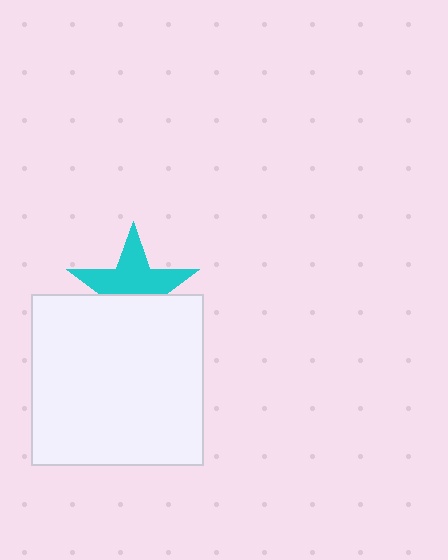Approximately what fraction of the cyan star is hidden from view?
Roughly 43% of the cyan star is hidden behind the white square.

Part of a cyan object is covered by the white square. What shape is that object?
It is a star.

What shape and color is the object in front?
The object in front is a white square.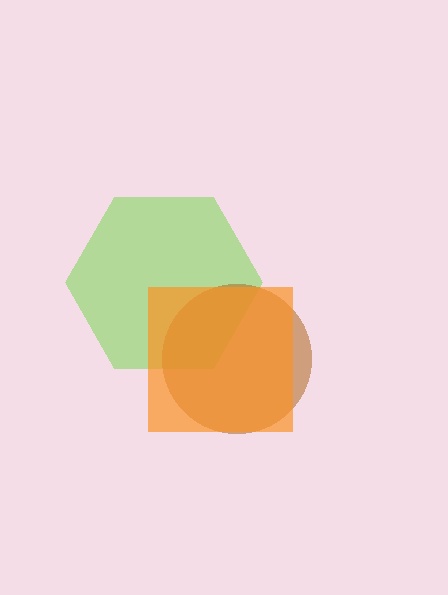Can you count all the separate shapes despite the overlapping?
Yes, there are 3 separate shapes.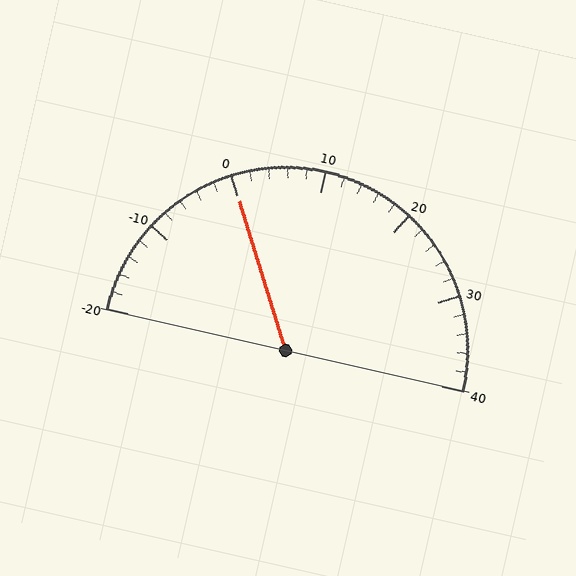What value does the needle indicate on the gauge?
The needle indicates approximately 0.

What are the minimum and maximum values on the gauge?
The gauge ranges from -20 to 40.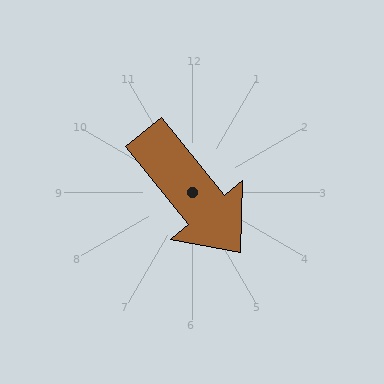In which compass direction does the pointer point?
Southeast.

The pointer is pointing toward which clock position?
Roughly 5 o'clock.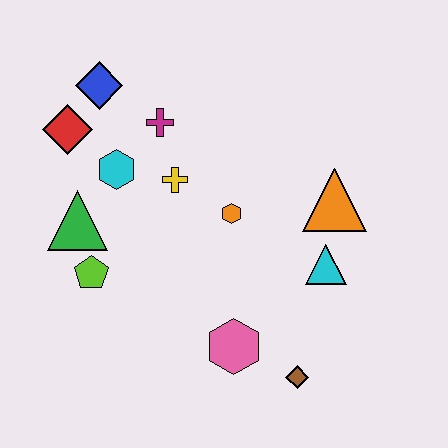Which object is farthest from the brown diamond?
The blue diamond is farthest from the brown diamond.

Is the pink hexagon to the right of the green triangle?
Yes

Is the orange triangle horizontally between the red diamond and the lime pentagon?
No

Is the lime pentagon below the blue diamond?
Yes